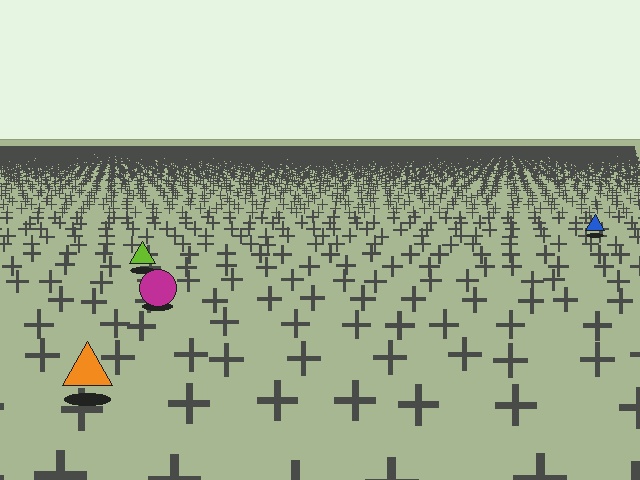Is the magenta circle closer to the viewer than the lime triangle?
Yes. The magenta circle is closer — you can tell from the texture gradient: the ground texture is coarser near it.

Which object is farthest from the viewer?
The blue triangle is farthest from the viewer. It appears smaller and the ground texture around it is denser.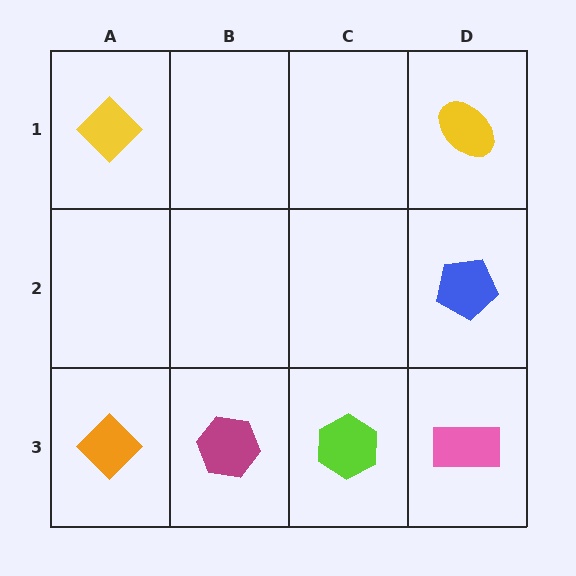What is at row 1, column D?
A yellow ellipse.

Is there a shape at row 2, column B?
No, that cell is empty.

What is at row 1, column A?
A yellow diamond.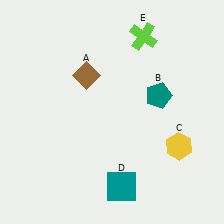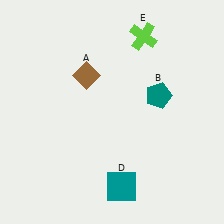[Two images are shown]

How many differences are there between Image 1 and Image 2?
There is 1 difference between the two images.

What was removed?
The yellow hexagon (C) was removed in Image 2.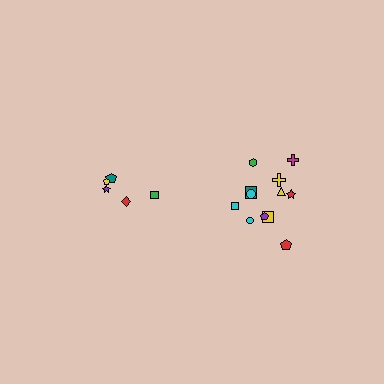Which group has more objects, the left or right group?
The right group.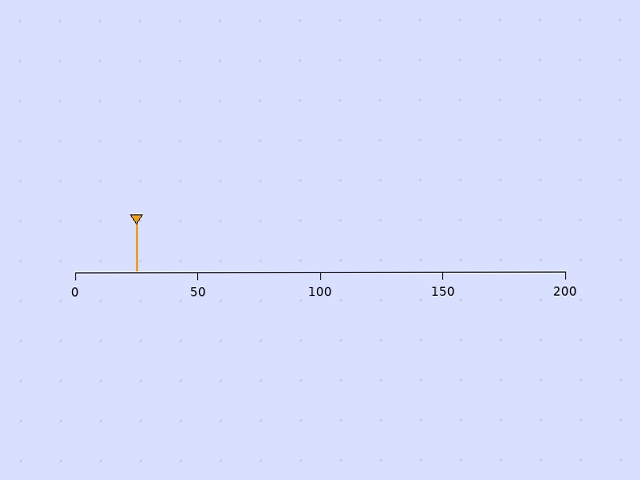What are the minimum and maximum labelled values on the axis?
The axis runs from 0 to 200.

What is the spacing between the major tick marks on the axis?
The major ticks are spaced 50 apart.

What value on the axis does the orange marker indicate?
The marker indicates approximately 25.